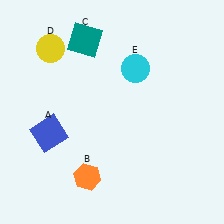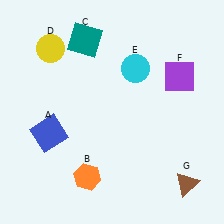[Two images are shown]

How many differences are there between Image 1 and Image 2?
There are 2 differences between the two images.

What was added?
A purple square (F), a brown triangle (G) were added in Image 2.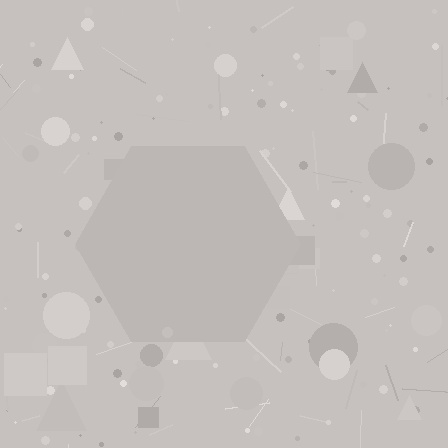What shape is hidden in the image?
A hexagon is hidden in the image.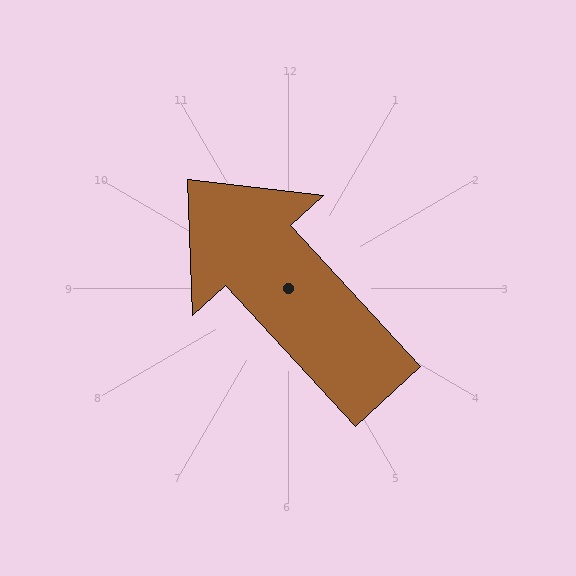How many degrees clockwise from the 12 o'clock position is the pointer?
Approximately 317 degrees.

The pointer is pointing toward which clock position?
Roughly 11 o'clock.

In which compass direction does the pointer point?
Northwest.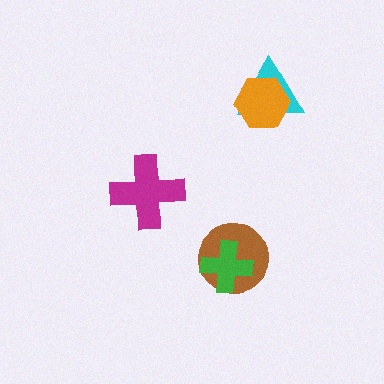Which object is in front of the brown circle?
The green cross is in front of the brown circle.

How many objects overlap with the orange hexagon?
1 object overlaps with the orange hexagon.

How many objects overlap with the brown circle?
1 object overlaps with the brown circle.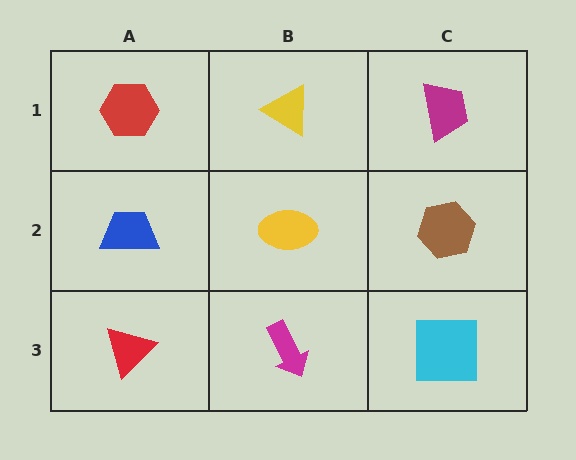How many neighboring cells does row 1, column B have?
3.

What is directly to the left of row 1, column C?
A yellow triangle.